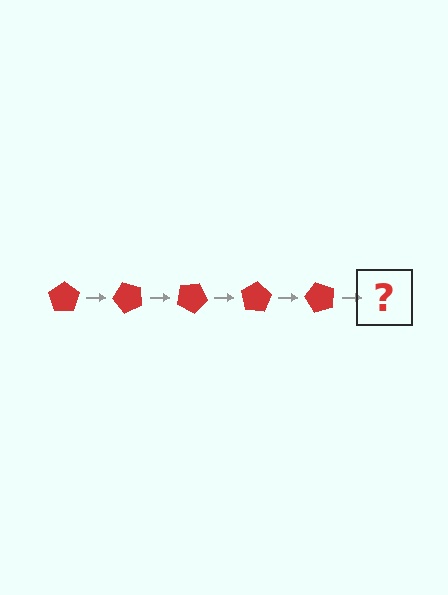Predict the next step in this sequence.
The next step is a red pentagon rotated 250 degrees.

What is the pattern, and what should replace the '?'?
The pattern is that the pentagon rotates 50 degrees each step. The '?' should be a red pentagon rotated 250 degrees.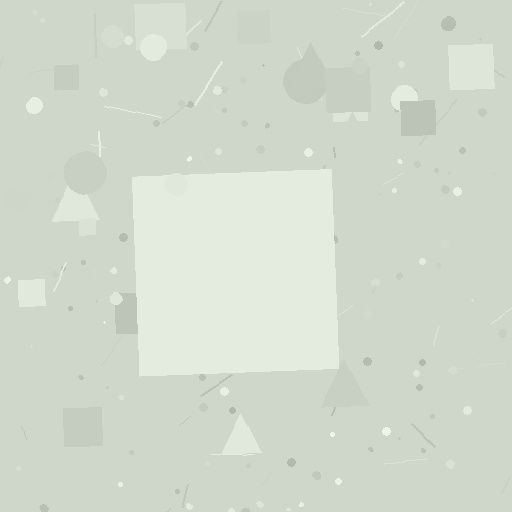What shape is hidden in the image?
A square is hidden in the image.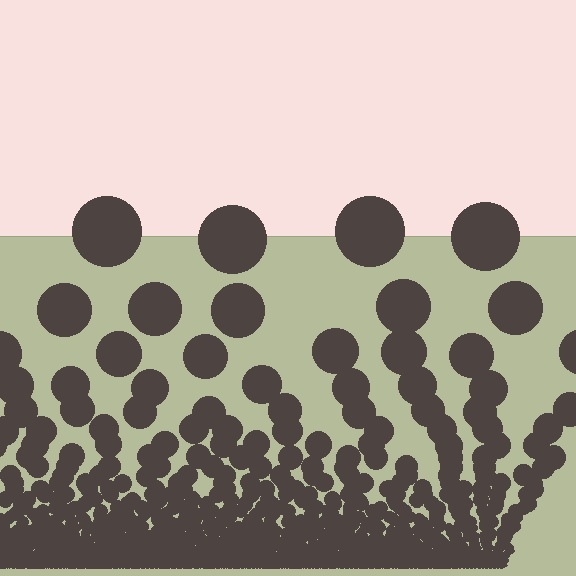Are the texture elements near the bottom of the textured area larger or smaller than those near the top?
Smaller. The gradient is inverted — elements near the bottom are smaller and denser.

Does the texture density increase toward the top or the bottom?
Density increases toward the bottom.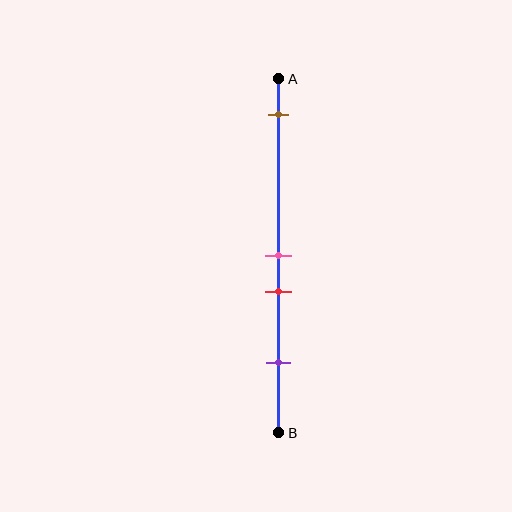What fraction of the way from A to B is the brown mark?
The brown mark is approximately 10% (0.1) of the way from A to B.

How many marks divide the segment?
There are 4 marks dividing the segment.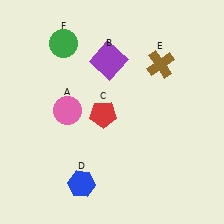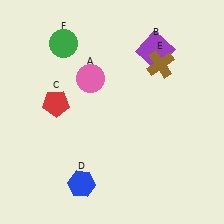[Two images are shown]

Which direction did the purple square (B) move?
The purple square (B) moved right.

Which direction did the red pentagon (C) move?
The red pentagon (C) moved left.